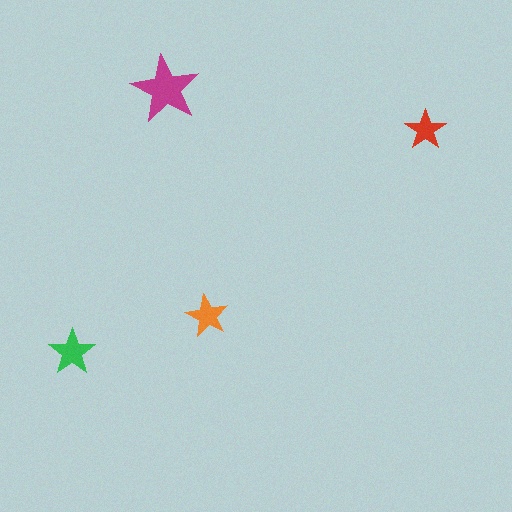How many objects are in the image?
There are 4 objects in the image.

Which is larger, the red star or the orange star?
The orange one.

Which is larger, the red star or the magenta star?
The magenta one.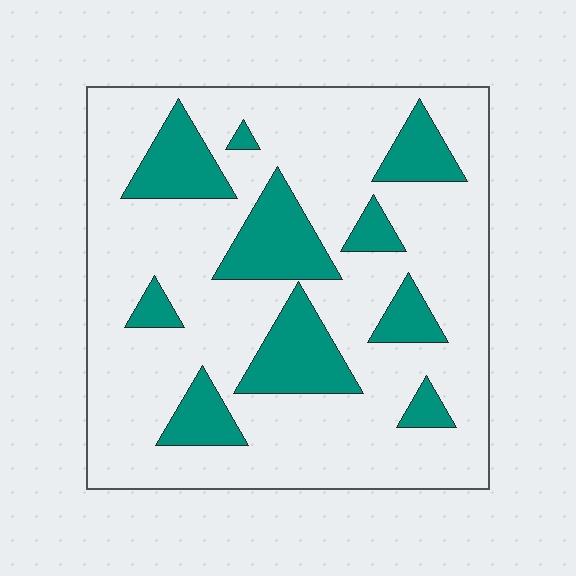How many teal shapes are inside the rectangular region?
10.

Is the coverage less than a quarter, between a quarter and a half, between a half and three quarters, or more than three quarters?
Less than a quarter.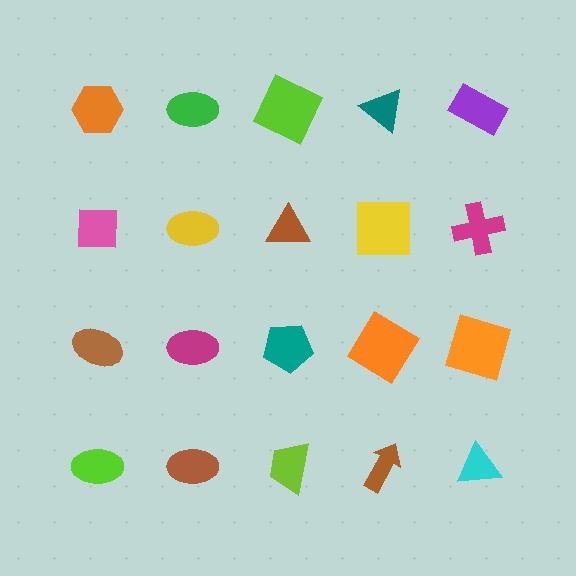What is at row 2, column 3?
A brown triangle.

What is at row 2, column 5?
A magenta cross.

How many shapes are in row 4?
5 shapes.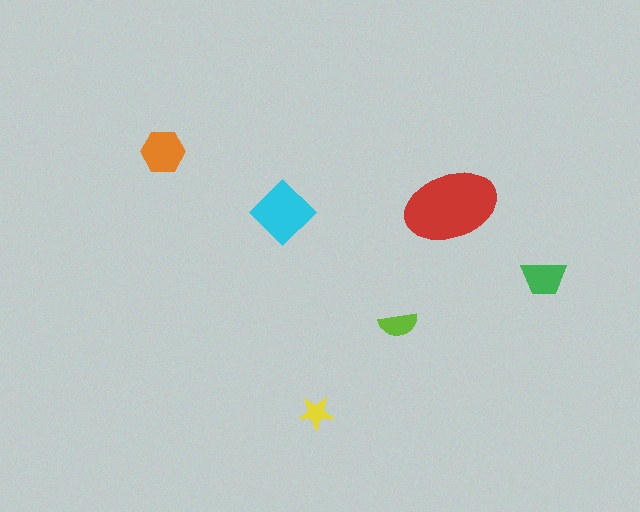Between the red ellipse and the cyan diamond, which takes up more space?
The red ellipse.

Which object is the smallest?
The yellow star.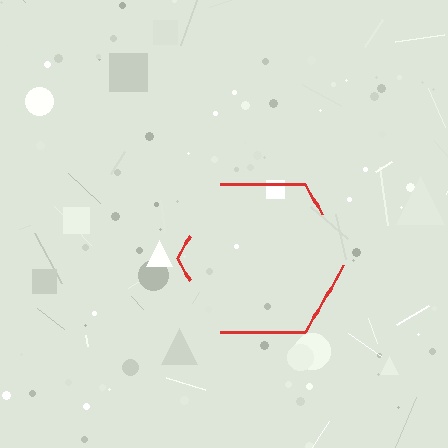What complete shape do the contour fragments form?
The contour fragments form a hexagon.